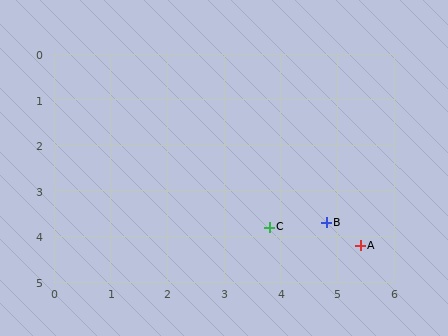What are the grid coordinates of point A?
Point A is at approximately (5.4, 4.2).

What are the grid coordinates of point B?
Point B is at approximately (4.8, 3.7).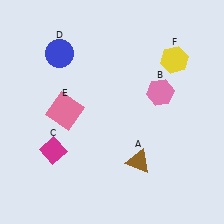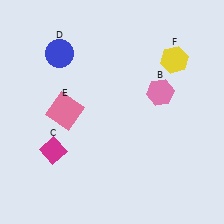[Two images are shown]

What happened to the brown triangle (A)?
The brown triangle (A) was removed in Image 2. It was in the bottom-right area of Image 1.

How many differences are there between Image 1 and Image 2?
There is 1 difference between the two images.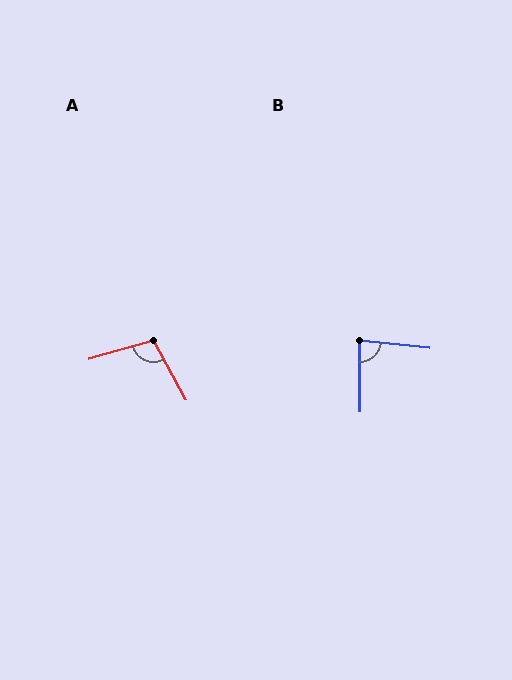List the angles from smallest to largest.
B (84°), A (103°).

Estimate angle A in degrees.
Approximately 103 degrees.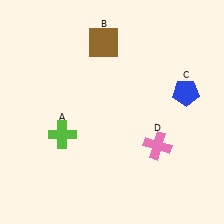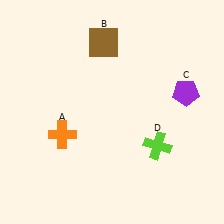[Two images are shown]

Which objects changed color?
A changed from lime to orange. C changed from blue to purple. D changed from pink to lime.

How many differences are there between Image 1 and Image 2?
There are 3 differences between the two images.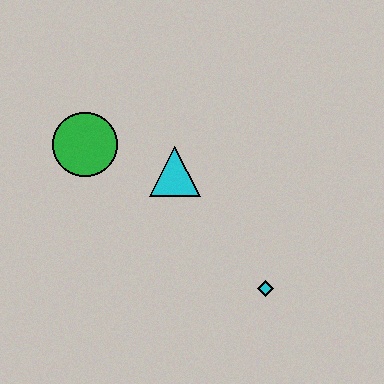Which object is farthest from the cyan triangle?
The cyan diamond is farthest from the cyan triangle.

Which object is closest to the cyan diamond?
The cyan triangle is closest to the cyan diamond.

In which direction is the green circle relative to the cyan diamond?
The green circle is to the left of the cyan diamond.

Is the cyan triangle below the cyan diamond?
No